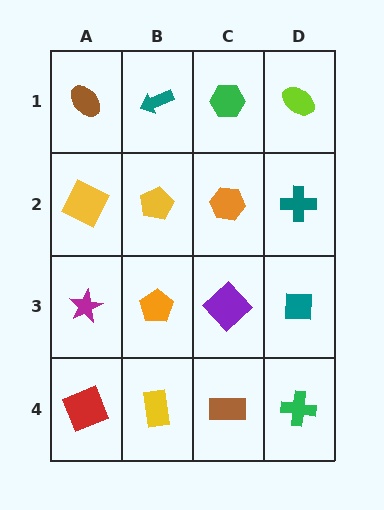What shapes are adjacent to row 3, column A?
A yellow square (row 2, column A), a red square (row 4, column A), an orange pentagon (row 3, column B).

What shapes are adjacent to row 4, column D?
A teal square (row 3, column D), a brown rectangle (row 4, column C).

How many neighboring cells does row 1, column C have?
3.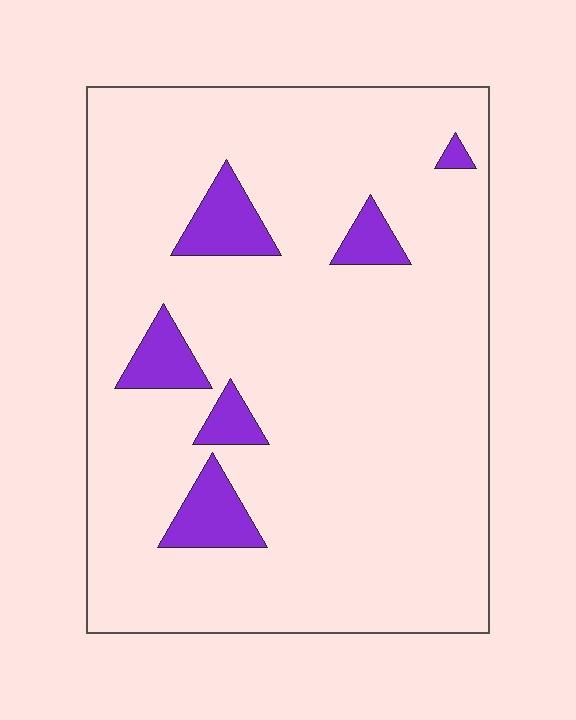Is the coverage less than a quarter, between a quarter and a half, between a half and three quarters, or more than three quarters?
Less than a quarter.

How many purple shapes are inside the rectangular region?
6.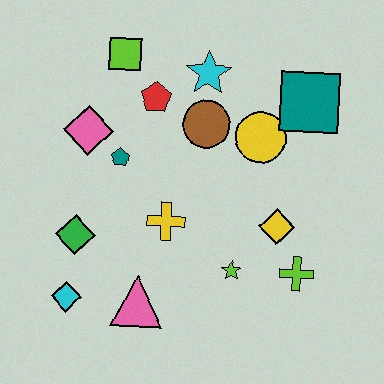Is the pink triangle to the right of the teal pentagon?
Yes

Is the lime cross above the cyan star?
No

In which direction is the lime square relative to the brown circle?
The lime square is to the left of the brown circle.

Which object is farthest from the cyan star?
The cyan diamond is farthest from the cyan star.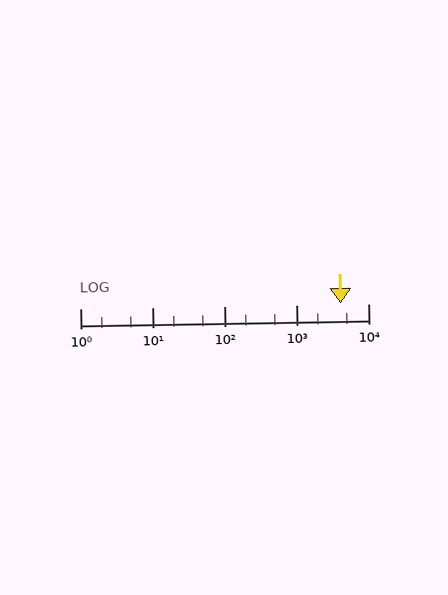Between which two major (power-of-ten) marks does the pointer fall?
The pointer is between 1000 and 10000.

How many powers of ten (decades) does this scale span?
The scale spans 4 decades, from 1 to 10000.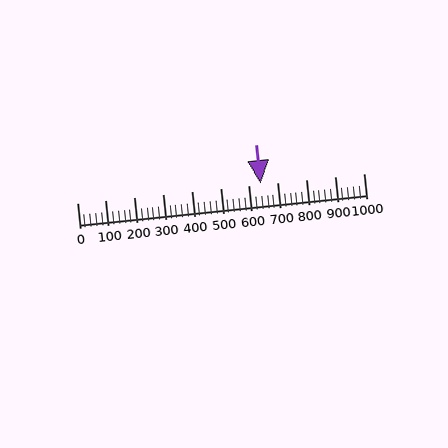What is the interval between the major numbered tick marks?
The major tick marks are spaced 100 units apart.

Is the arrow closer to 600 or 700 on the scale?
The arrow is closer to 600.